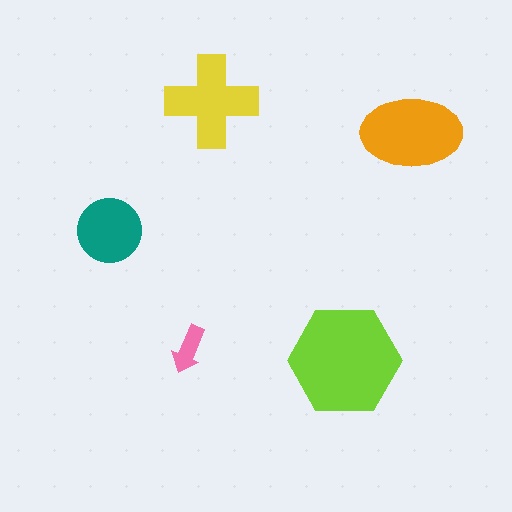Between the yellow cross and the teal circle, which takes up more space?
The yellow cross.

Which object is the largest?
The lime hexagon.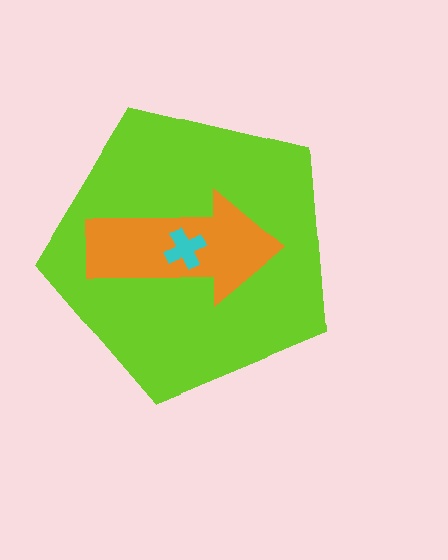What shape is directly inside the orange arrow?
The cyan cross.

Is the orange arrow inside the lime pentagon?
Yes.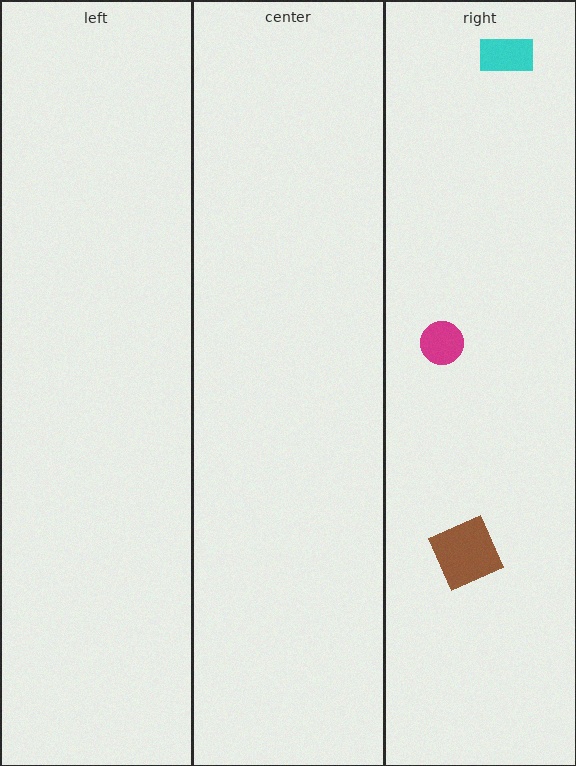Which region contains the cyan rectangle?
The right region.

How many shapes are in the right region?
3.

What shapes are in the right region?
The magenta circle, the brown square, the cyan rectangle.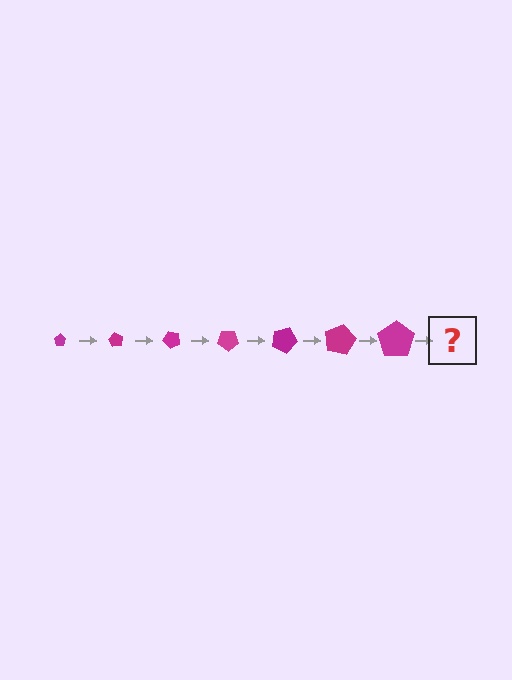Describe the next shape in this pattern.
It should be a pentagon, larger than the previous one and rotated 420 degrees from the start.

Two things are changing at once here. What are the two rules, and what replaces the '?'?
The two rules are that the pentagon grows larger each step and it rotates 60 degrees each step. The '?' should be a pentagon, larger than the previous one and rotated 420 degrees from the start.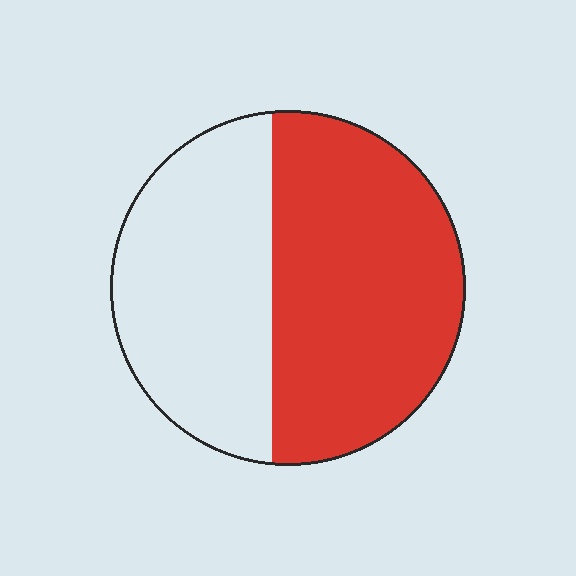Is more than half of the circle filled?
Yes.